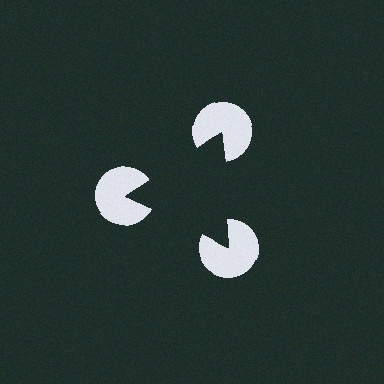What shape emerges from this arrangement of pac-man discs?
An illusory triangle — its edges are inferred from the aligned wedge cuts in the pac-man discs, not physically drawn.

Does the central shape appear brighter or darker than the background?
It typically appears slightly darker than the background, even though no actual brightness change is drawn.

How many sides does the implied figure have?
3 sides.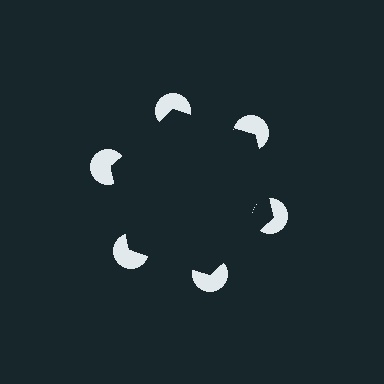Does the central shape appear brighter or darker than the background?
It typically appears slightly darker than the background, even though no actual brightness change is drawn.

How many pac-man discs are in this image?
There are 6 — one at each vertex of the illusory hexagon.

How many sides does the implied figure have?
6 sides.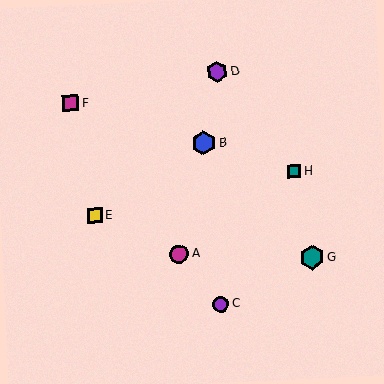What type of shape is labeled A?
Shape A is a magenta circle.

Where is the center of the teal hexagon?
The center of the teal hexagon is at (312, 257).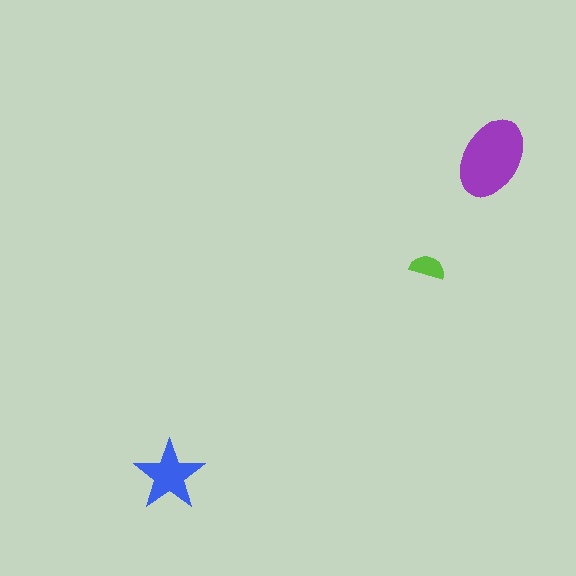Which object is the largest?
The purple ellipse.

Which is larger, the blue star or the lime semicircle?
The blue star.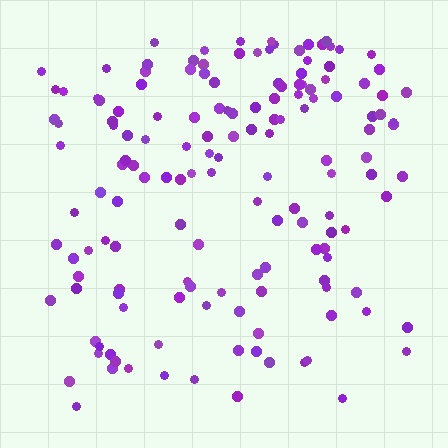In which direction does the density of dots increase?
From bottom to top, with the top side densest.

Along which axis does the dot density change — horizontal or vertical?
Vertical.